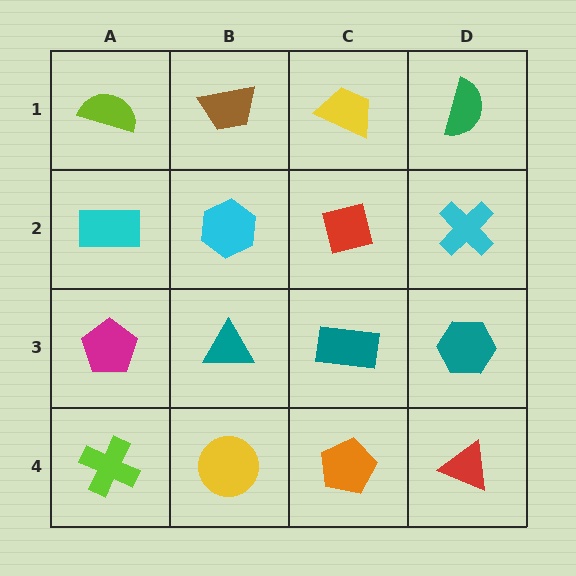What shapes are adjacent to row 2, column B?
A brown trapezoid (row 1, column B), a teal triangle (row 3, column B), a cyan rectangle (row 2, column A), a red square (row 2, column C).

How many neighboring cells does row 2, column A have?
3.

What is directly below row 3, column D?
A red triangle.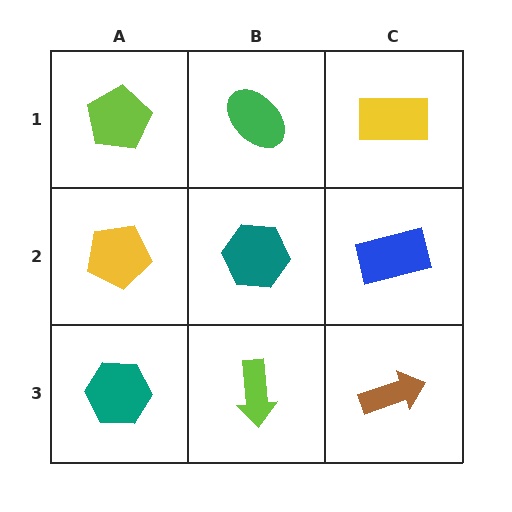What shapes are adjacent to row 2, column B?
A green ellipse (row 1, column B), a lime arrow (row 3, column B), a yellow pentagon (row 2, column A), a blue rectangle (row 2, column C).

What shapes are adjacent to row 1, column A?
A yellow pentagon (row 2, column A), a green ellipse (row 1, column B).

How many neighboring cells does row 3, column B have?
3.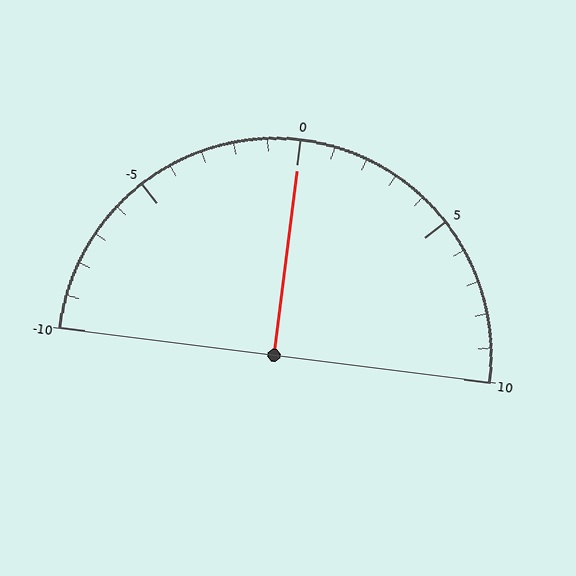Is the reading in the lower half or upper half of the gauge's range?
The reading is in the upper half of the range (-10 to 10).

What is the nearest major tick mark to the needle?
The nearest major tick mark is 0.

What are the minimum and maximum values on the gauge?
The gauge ranges from -10 to 10.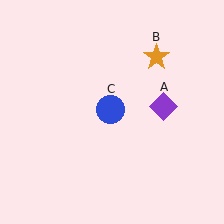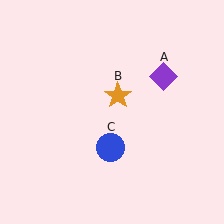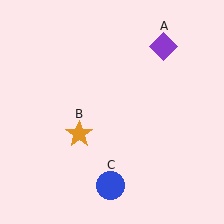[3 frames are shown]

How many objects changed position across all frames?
3 objects changed position: purple diamond (object A), orange star (object B), blue circle (object C).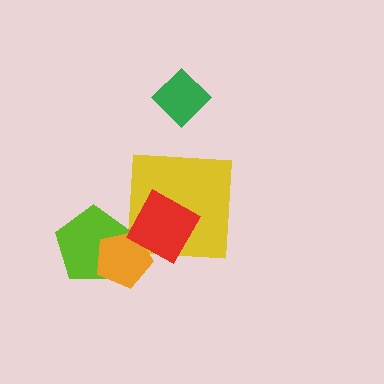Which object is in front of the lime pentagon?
The orange pentagon is in front of the lime pentagon.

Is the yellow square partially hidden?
Yes, it is partially covered by another shape.